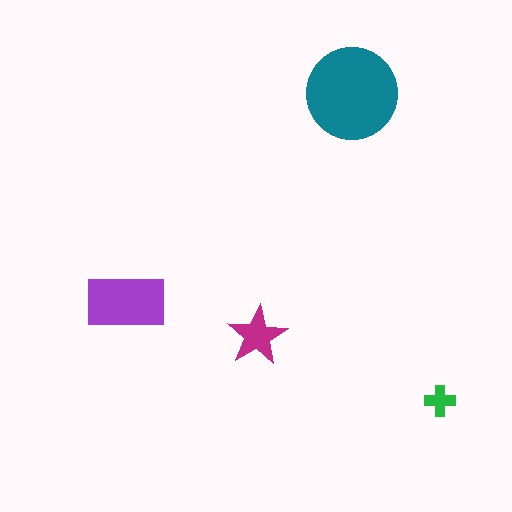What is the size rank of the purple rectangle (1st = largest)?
2nd.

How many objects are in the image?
There are 4 objects in the image.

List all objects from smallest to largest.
The green cross, the magenta star, the purple rectangle, the teal circle.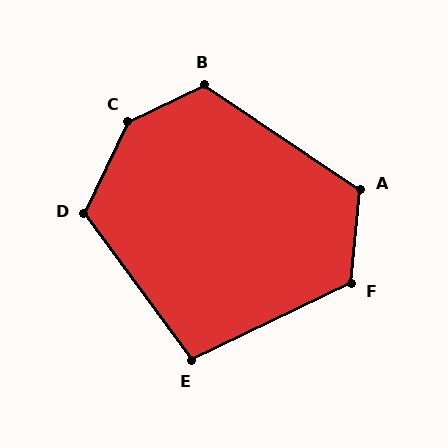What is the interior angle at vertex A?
Approximately 119 degrees (obtuse).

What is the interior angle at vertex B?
Approximately 120 degrees (obtuse).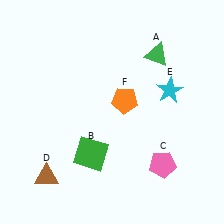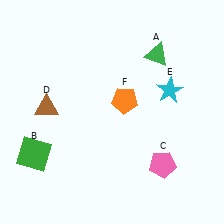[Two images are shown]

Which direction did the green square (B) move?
The green square (B) moved left.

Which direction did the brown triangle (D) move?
The brown triangle (D) moved up.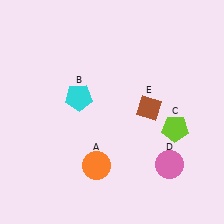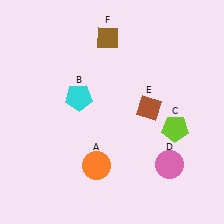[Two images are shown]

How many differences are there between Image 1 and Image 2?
There is 1 difference between the two images.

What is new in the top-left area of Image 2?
A brown diamond (F) was added in the top-left area of Image 2.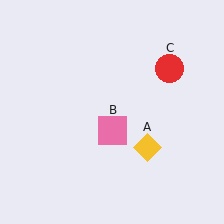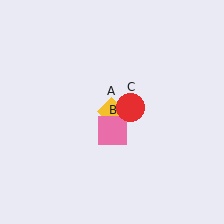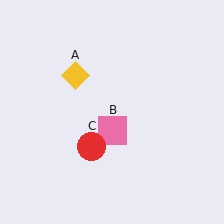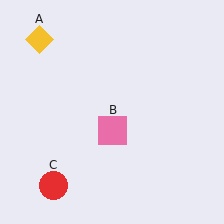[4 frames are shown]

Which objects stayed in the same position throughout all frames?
Pink square (object B) remained stationary.